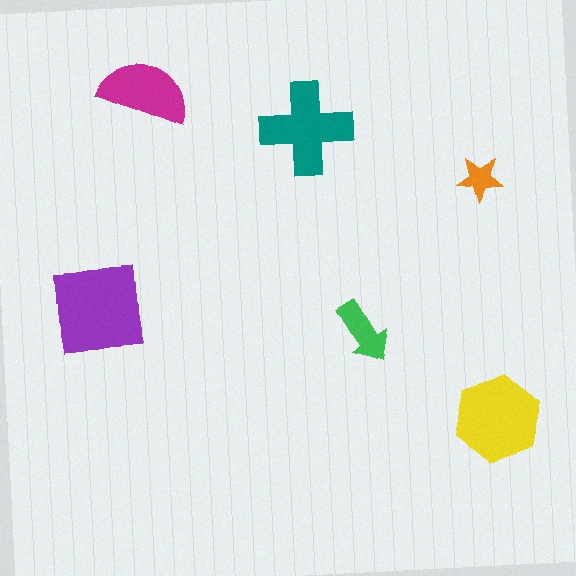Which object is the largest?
The purple square.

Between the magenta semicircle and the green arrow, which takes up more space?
The magenta semicircle.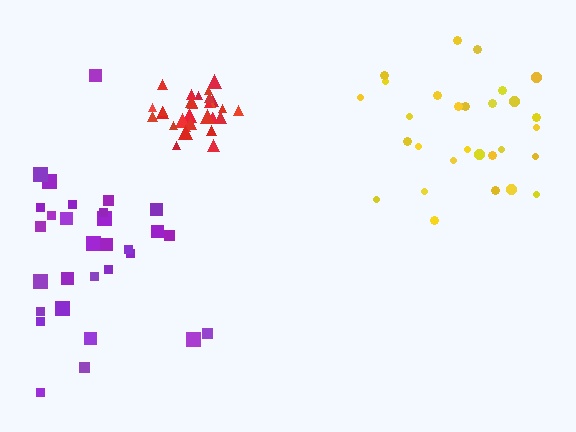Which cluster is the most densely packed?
Red.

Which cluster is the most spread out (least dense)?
Purple.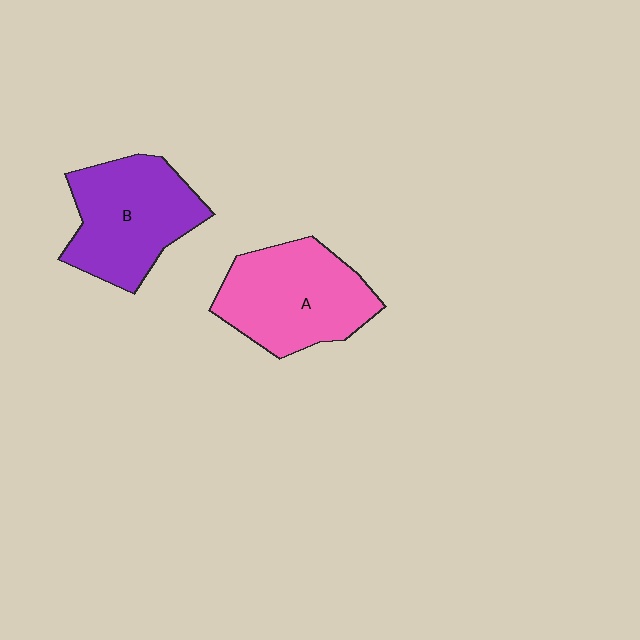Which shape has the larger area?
Shape A (pink).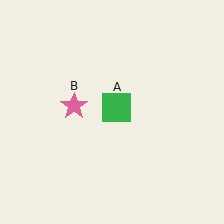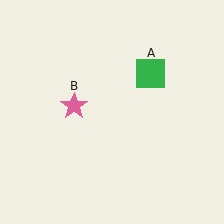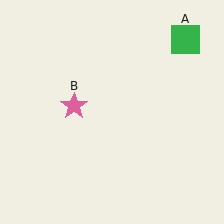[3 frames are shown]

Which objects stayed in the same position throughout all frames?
Pink star (object B) remained stationary.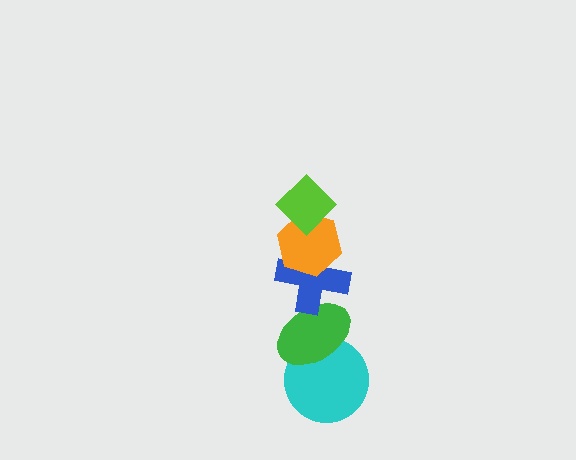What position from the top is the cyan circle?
The cyan circle is 5th from the top.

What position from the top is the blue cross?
The blue cross is 3rd from the top.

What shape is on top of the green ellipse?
The blue cross is on top of the green ellipse.